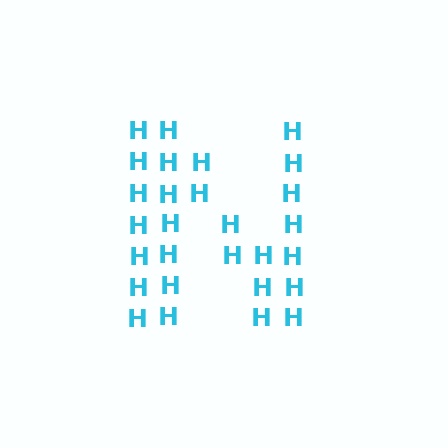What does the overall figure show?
The overall figure shows the letter N.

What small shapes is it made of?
It is made of small letter H's.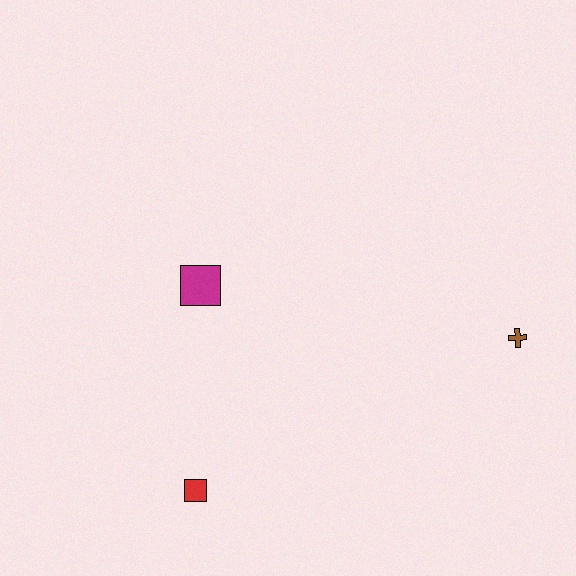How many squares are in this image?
There are 2 squares.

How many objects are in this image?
There are 3 objects.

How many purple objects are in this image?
There are no purple objects.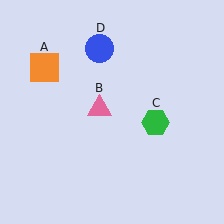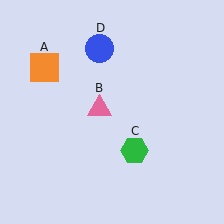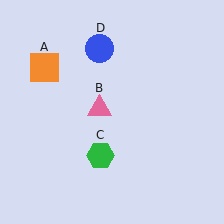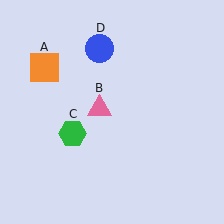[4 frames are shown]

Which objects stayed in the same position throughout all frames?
Orange square (object A) and pink triangle (object B) and blue circle (object D) remained stationary.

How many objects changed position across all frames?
1 object changed position: green hexagon (object C).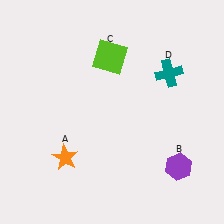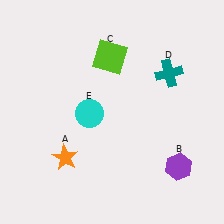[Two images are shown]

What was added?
A cyan circle (E) was added in Image 2.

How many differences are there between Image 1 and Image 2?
There is 1 difference between the two images.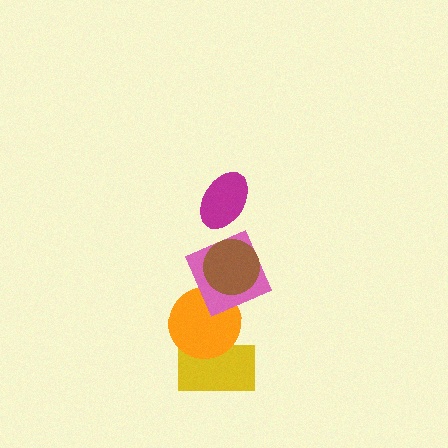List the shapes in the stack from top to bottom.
From top to bottom: the magenta ellipse, the brown circle, the pink square, the orange circle, the yellow rectangle.